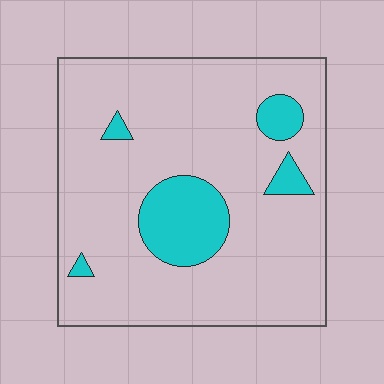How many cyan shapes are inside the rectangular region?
5.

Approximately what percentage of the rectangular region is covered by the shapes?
Approximately 15%.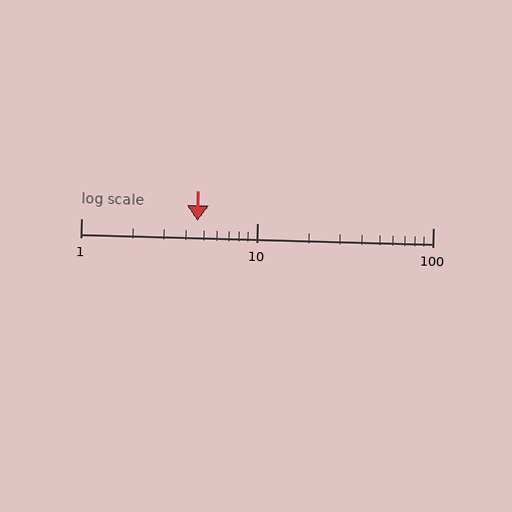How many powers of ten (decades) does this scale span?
The scale spans 2 decades, from 1 to 100.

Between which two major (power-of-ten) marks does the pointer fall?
The pointer is between 1 and 10.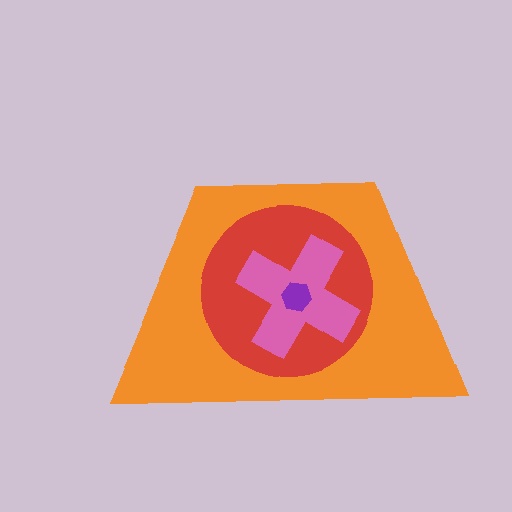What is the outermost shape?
The orange trapezoid.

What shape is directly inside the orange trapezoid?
The red circle.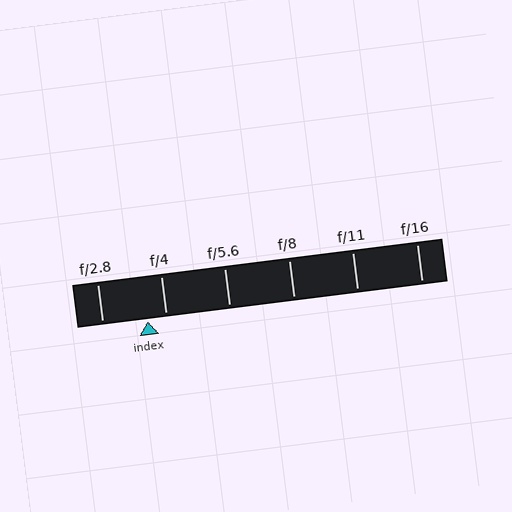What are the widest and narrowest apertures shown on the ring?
The widest aperture shown is f/2.8 and the narrowest is f/16.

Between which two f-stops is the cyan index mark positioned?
The index mark is between f/2.8 and f/4.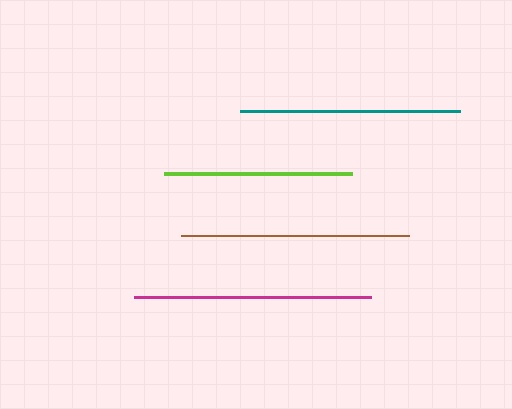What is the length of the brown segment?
The brown segment is approximately 228 pixels long.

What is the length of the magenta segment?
The magenta segment is approximately 237 pixels long.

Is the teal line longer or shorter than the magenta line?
The magenta line is longer than the teal line.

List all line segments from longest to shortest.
From longest to shortest: magenta, brown, teal, lime.